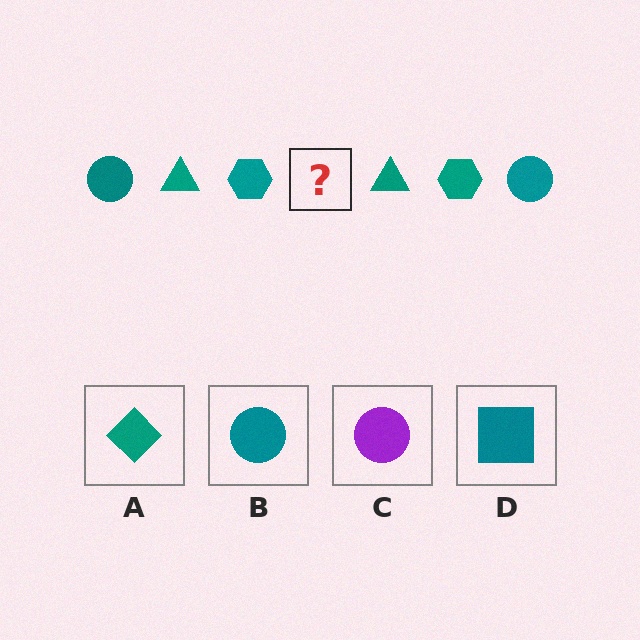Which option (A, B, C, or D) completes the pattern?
B.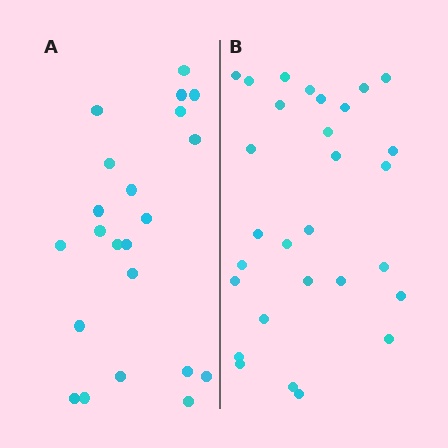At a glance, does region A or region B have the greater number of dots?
Region B (the right region) has more dots.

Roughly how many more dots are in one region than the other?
Region B has roughly 8 or so more dots than region A.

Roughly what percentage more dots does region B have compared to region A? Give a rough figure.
About 30% more.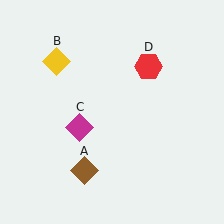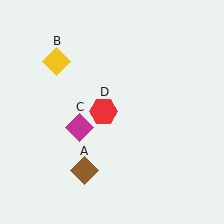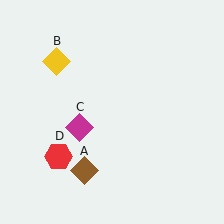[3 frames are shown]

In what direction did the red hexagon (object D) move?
The red hexagon (object D) moved down and to the left.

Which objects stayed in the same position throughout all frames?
Brown diamond (object A) and yellow diamond (object B) and magenta diamond (object C) remained stationary.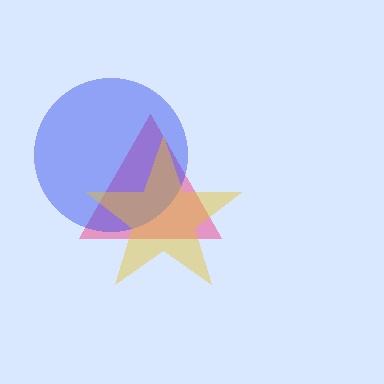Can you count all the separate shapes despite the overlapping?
Yes, there are 3 separate shapes.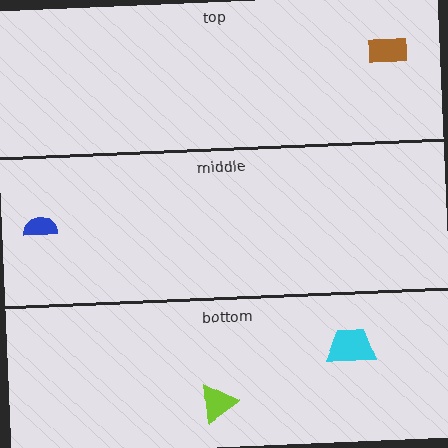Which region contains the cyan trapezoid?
The bottom region.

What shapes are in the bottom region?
The cyan trapezoid, the lime triangle.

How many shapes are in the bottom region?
2.